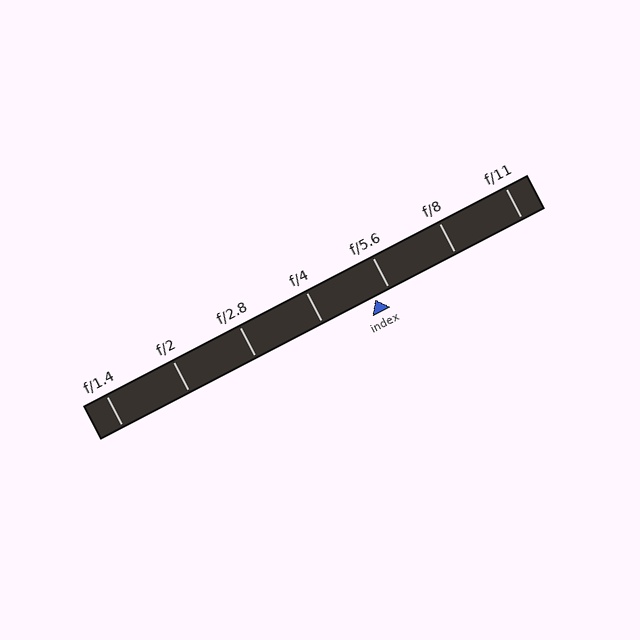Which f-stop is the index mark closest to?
The index mark is closest to f/5.6.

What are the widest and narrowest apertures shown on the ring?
The widest aperture shown is f/1.4 and the narrowest is f/11.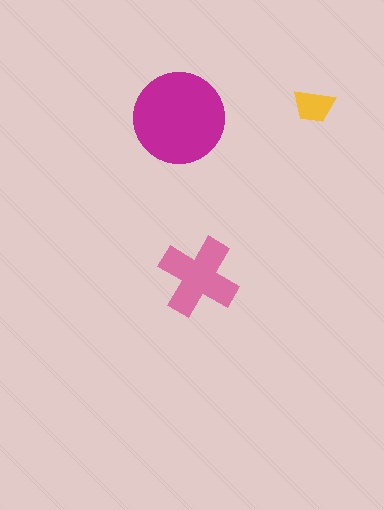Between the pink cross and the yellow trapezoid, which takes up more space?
The pink cross.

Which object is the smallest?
The yellow trapezoid.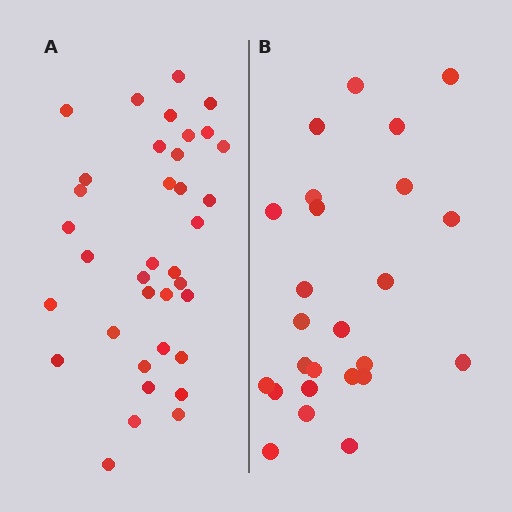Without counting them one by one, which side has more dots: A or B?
Region A (the left region) has more dots.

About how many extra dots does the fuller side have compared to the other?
Region A has roughly 12 or so more dots than region B.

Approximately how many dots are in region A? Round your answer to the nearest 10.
About 40 dots. (The exact count is 36, which rounds to 40.)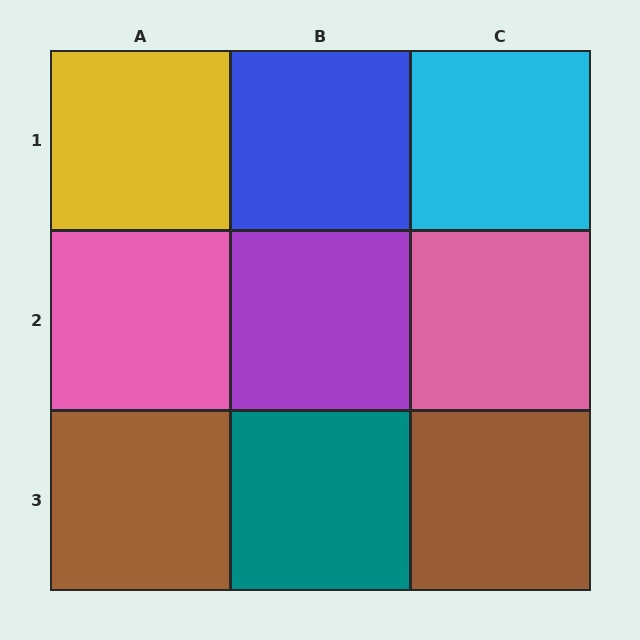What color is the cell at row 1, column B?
Blue.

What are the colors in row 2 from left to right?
Pink, purple, pink.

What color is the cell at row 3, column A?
Brown.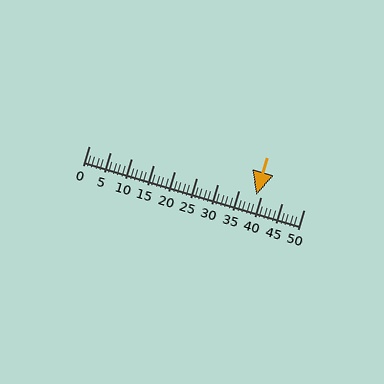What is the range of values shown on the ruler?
The ruler shows values from 0 to 50.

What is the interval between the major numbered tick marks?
The major tick marks are spaced 5 units apart.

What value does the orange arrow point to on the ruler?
The orange arrow points to approximately 39.